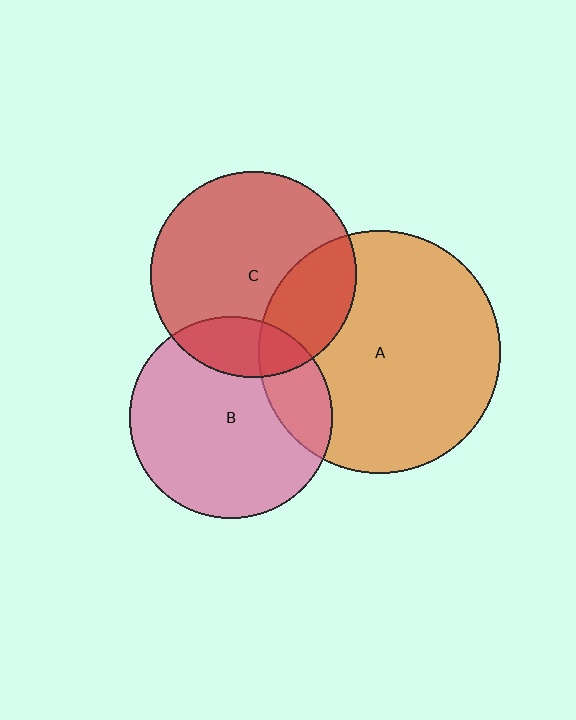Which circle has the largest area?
Circle A (orange).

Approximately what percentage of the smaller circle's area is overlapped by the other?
Approximately 20%.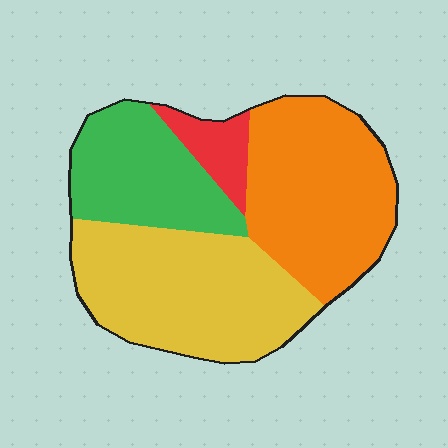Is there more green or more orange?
Orange.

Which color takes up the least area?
Red, at roughly 5%.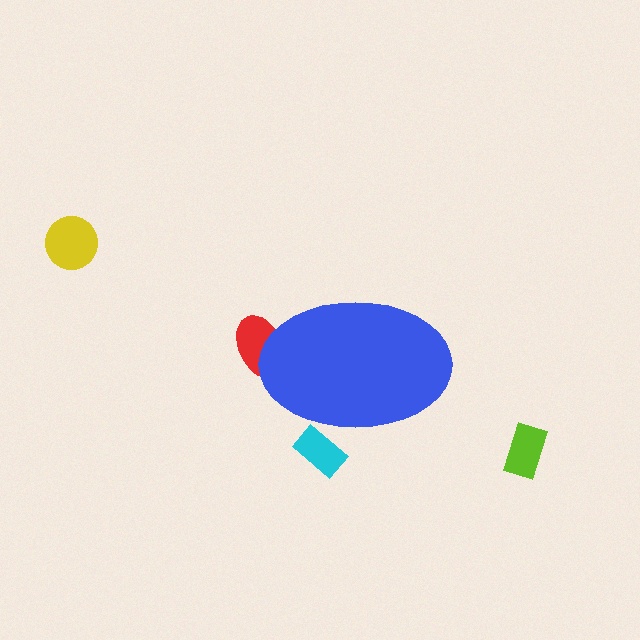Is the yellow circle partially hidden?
No, the yellow circle is fully visible.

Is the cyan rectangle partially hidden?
Yes, the cyan rectangle is partially hidden behind the blue ellipse.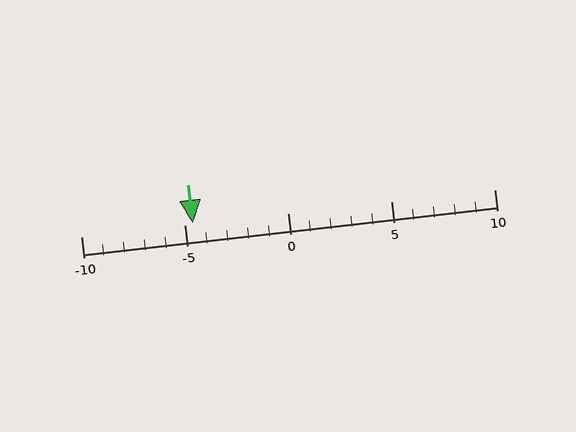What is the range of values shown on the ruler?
The ruler shows values from -10 to 10.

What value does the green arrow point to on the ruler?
The green arrow points to approximately -5.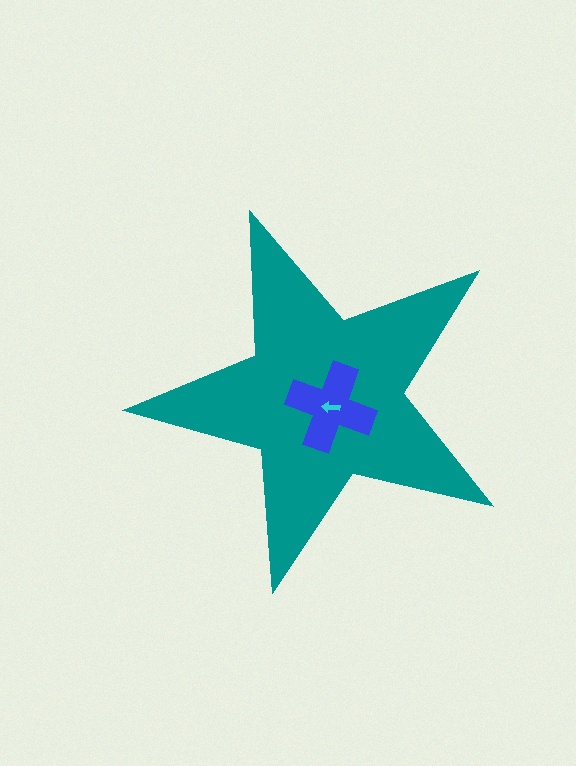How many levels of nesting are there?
3.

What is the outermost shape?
The teal star.